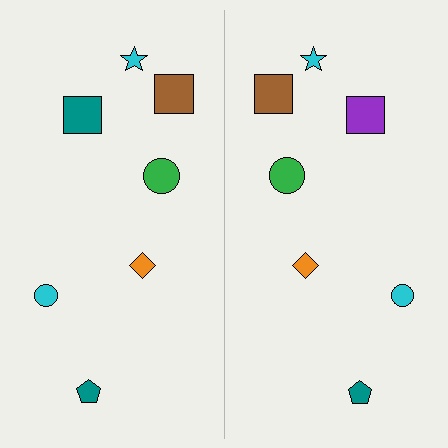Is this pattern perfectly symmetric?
No, the pattern is not perfectly symmetric. The purple square on the right side breaks the symmetry — its mirror counterpart is teal.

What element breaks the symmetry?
The purple square on the right side breaks the symmetry — its mirror counterpart is teal.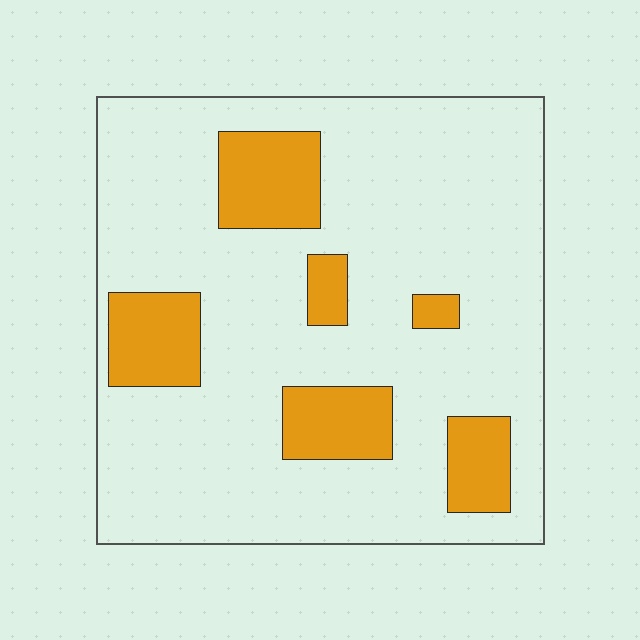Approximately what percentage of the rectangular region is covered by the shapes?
Approximately 20%.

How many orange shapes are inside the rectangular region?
6.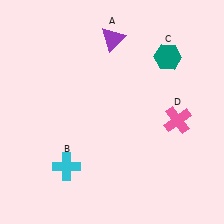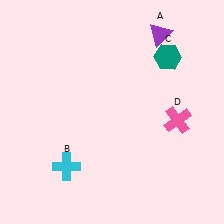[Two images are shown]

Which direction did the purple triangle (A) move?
The purple triangle (A) moved right.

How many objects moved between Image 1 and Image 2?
1 object moved between the two images.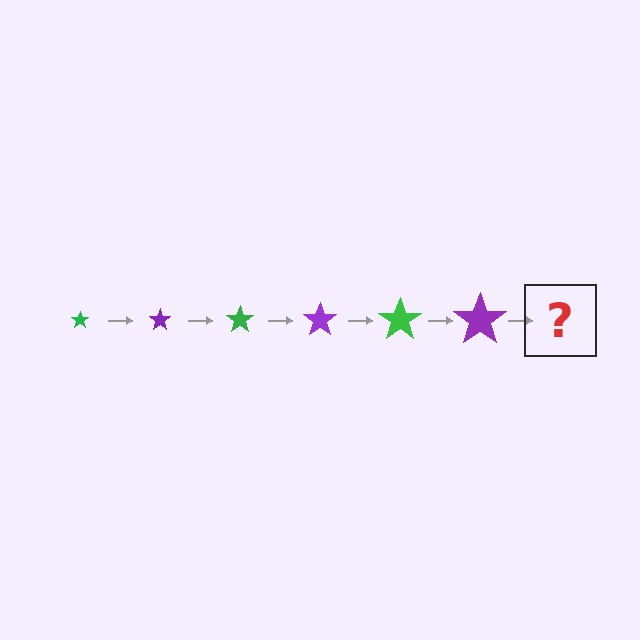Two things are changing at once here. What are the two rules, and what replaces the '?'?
The two rules are that the star grows larger each step and the color cycles through green and purple. The '?' should be a green star, larger than the previous one.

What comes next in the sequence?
The next element should be a green star, larger than the previous one.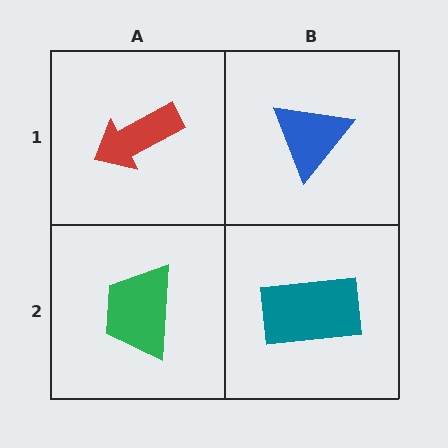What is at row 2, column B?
A teal rectangle.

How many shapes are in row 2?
2 shapes.